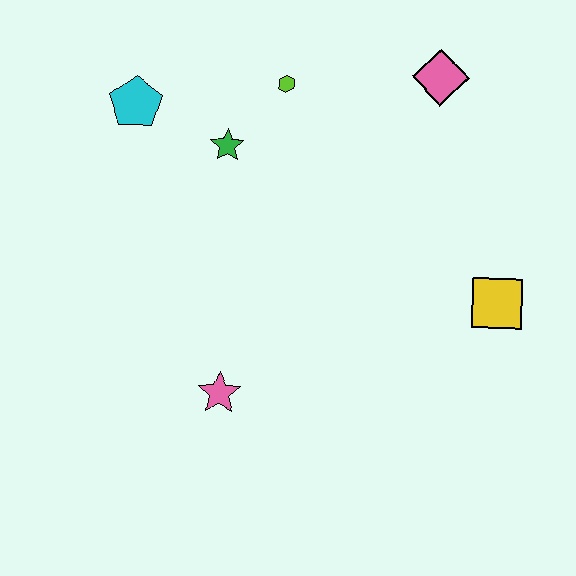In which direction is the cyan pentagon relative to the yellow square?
The cyan pentagon is to the left of the yellow square.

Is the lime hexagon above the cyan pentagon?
Yes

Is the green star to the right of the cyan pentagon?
Yes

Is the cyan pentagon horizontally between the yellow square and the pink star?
No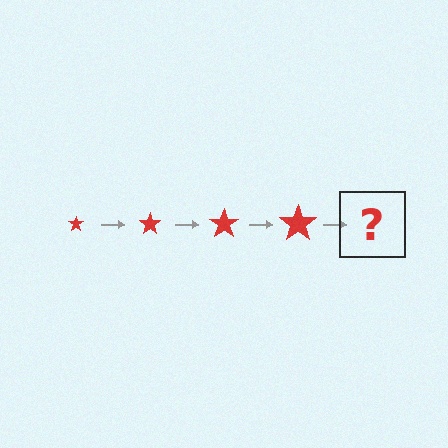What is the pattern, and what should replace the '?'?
The pattern is that the star gets progressively larger each step. The '?' should be a red star, larger than the previous one.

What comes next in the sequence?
The next element should be a red star, larger than the previous one.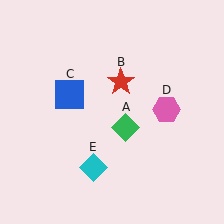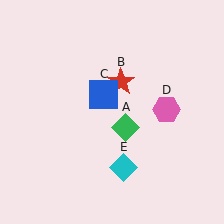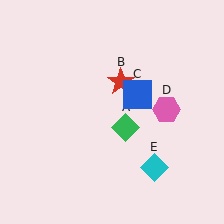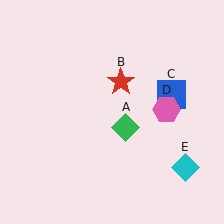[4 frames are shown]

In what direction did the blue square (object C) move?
The blue square (object C) moved right.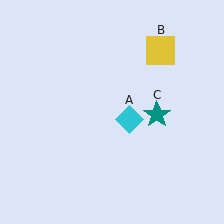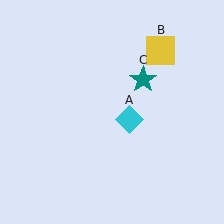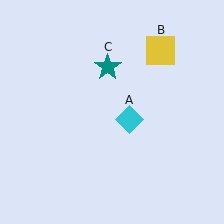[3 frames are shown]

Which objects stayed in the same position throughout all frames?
Cyan diamond (object A) and yellow square (object B) remained stationary.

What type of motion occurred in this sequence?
The teal star (object C) rotated counterclockwise around the center of the scene.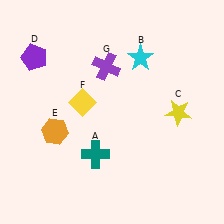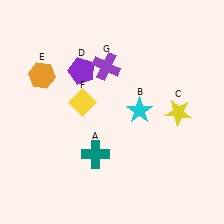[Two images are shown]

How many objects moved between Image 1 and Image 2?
3 objects moved between the two images.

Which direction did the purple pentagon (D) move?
The purple pentagon (D) moved right.